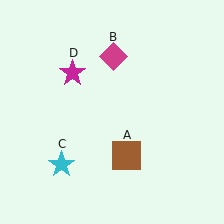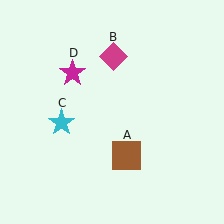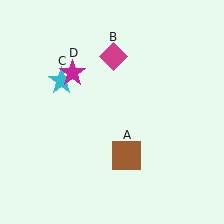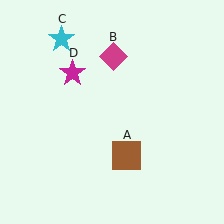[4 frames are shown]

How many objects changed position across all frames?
1 object changed position: cyan star (object C).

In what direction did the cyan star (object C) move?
The cyan star (object C) moved up.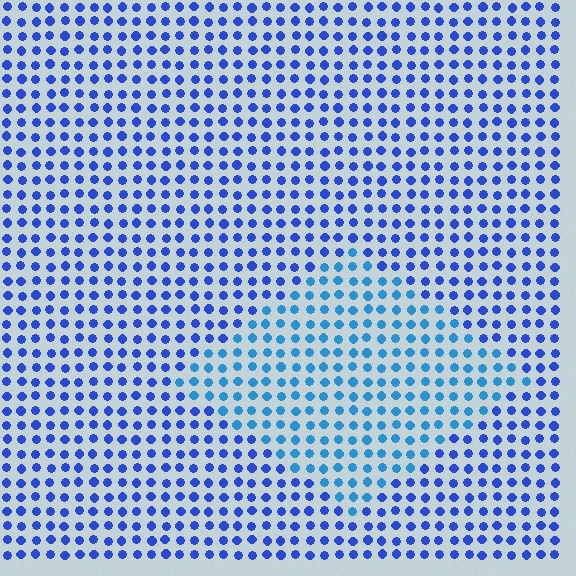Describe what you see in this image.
The image is filled with small blue elements in a uniform arrangement. A diamond-shaped region is visible where the elements are tinted to a slightly different hue, forming a subtle color boundary.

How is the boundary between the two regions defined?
The boundary is defined purely by a slight shift in hue (about 27 degrees). Spacing, size, and orientation are identical on both sides.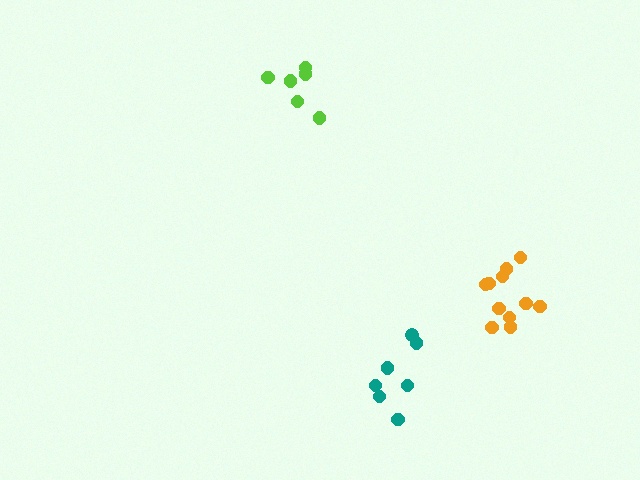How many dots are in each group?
Group 1: 11 dots, Group 2: 6 dots, Group 3: 7 dots (24 total).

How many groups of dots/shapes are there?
There are 3 groups.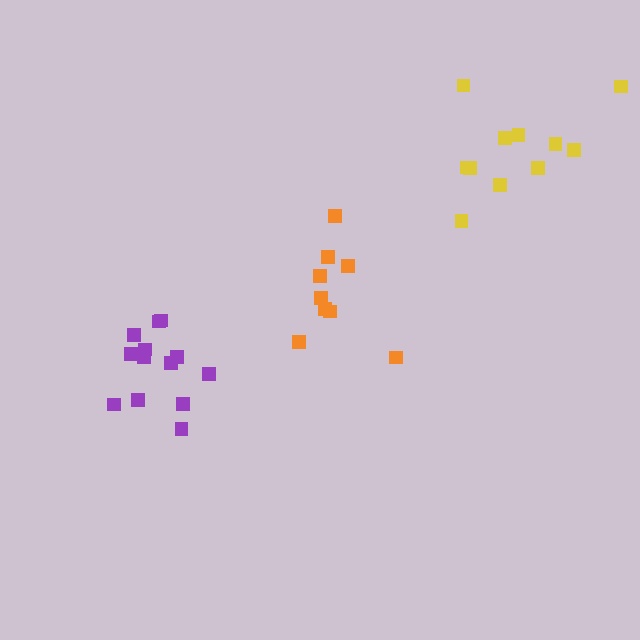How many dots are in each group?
Group 1: 13 dots, Group 2: 9 dots, Group 3: 11 dots (33 total).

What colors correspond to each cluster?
The clusters are colored: purple, orange, yellow.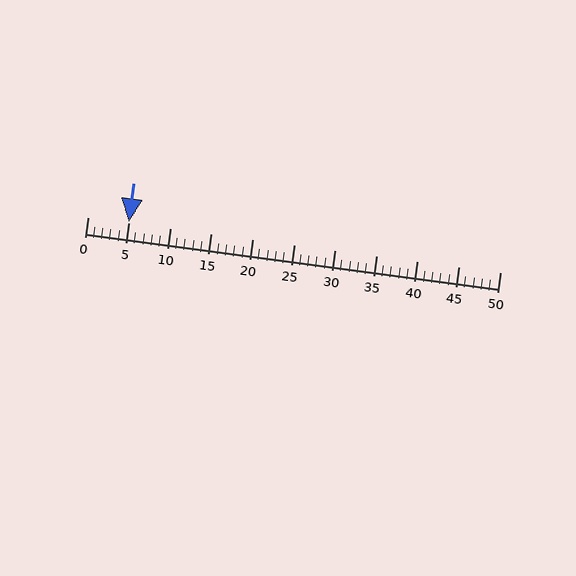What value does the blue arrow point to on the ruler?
The blue arrow points to approximately 5.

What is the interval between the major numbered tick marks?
The major tick marks are spaced 5 units apart.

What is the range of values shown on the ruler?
The ruler shows values from 0 to 50.